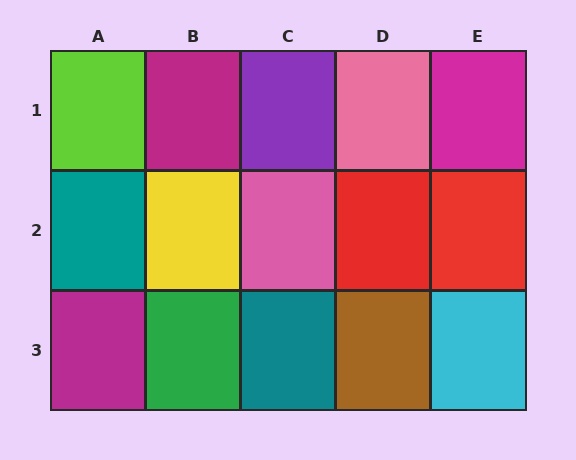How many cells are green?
1 cell is green.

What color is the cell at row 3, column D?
Brown.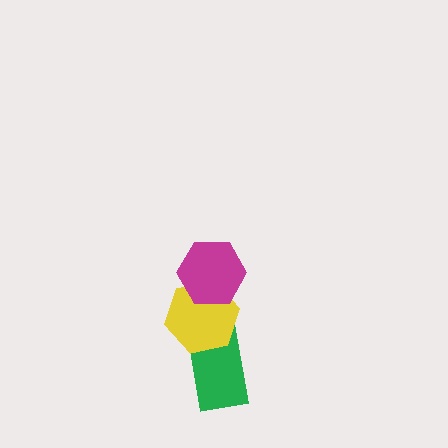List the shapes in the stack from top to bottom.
From top to bottom: the magenta hexagon, the yellow hexagon, the green rectangle.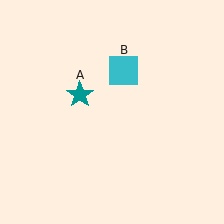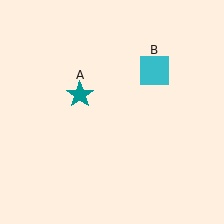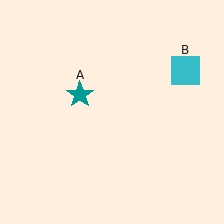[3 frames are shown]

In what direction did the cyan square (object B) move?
The cyan square (object B) moved right.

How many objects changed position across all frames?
1 object changed position: cyan square (object B).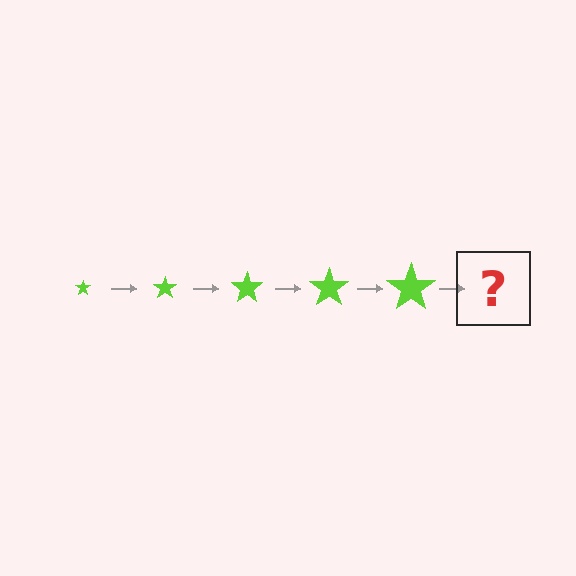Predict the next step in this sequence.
The next step is a lime star, larger than the previous one.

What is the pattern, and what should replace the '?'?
The pattern is that the star gets progressively larger each step. The '?' should be a lime star, larger than the previous one.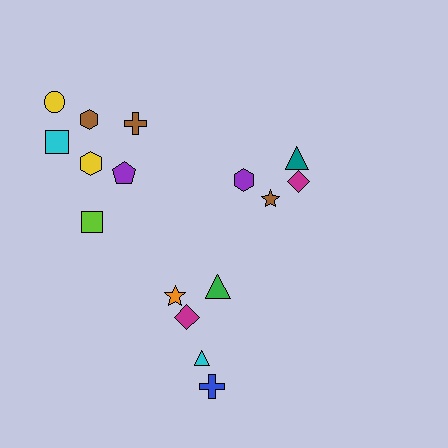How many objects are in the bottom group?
There are 5 objects.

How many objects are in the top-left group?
There are 7 objects.